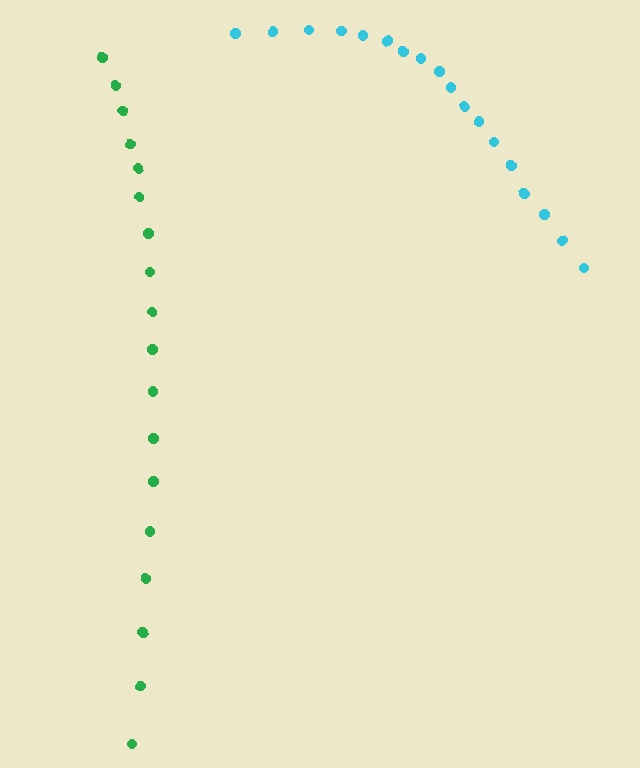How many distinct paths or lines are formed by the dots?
There are 2 distinct paths.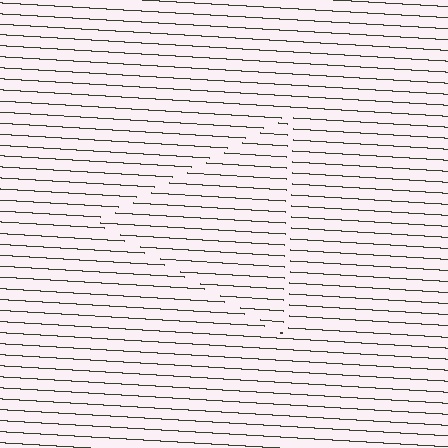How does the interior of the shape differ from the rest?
The interior of the shape contains the same grating, shifted by half a period — the contour is defined by the phase discontinuity where line-ends from the inner and outer gratings abut.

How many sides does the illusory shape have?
3 sides — the line-ends trace a triangle.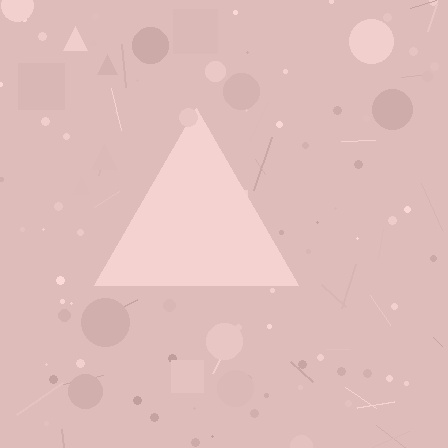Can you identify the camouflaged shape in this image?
The camouflaged shape is a triangle.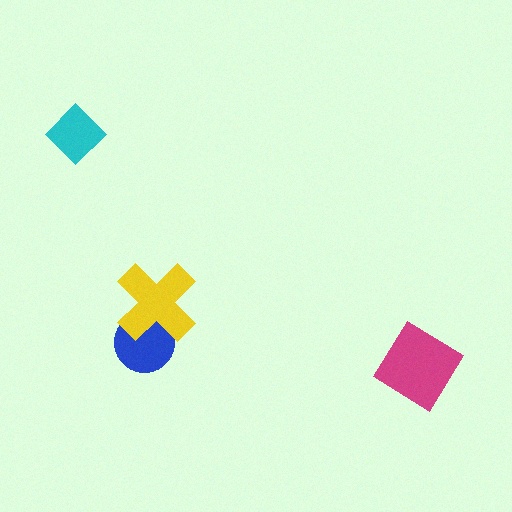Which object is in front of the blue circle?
The yellow cross is in front of the blue circle.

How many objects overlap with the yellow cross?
1 object overlaps with the yellow cross.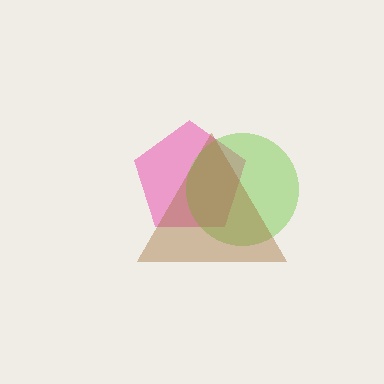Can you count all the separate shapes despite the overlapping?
Yes, there are 3 separate shapes.